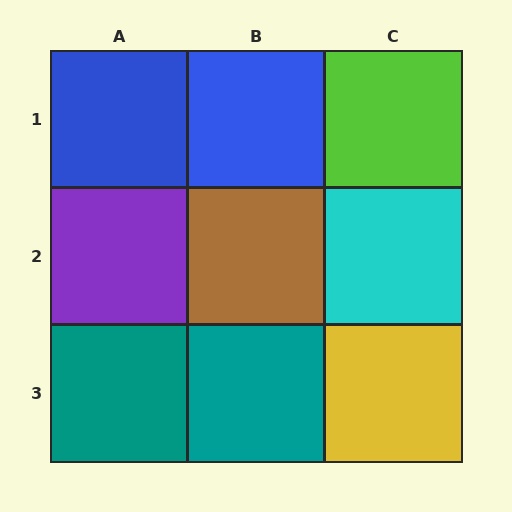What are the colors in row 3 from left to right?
Teal, teal, yellow.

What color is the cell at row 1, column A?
Blue.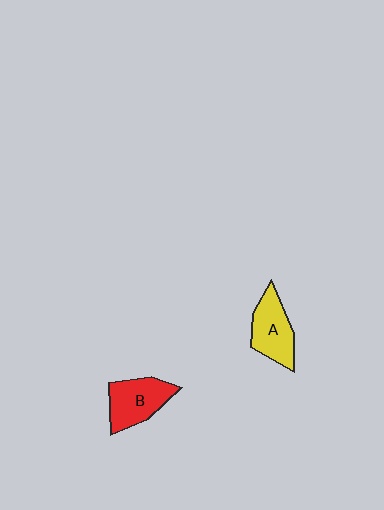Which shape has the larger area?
Shape B (red).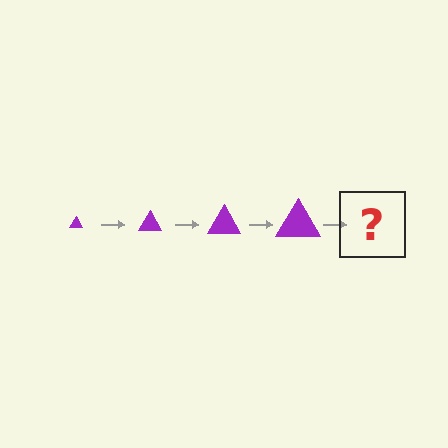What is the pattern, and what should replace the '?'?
The pattern is that the triangle gets progressively larger each step. The '?' should be a purple triangle, larger than the previous one.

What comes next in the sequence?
The next element should be a purple triangle, larger than the previous one.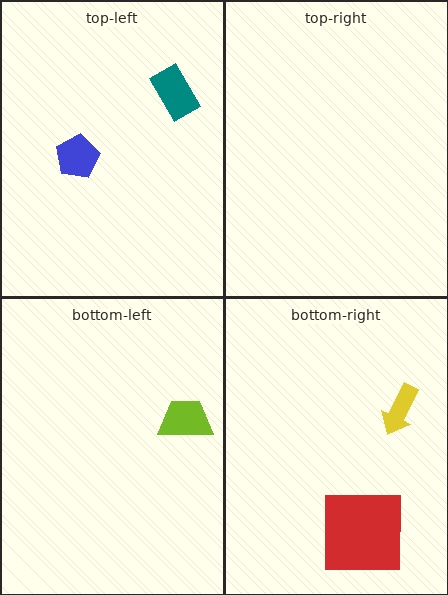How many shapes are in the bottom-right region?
2.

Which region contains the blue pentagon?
The top-left region.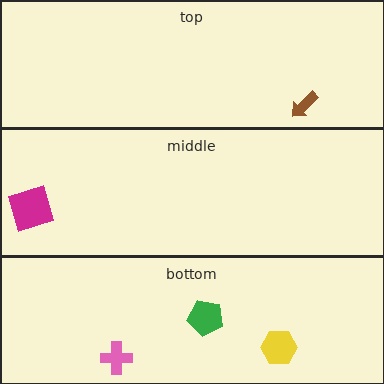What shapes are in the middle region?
The magenta square.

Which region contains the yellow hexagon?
The bottom region.